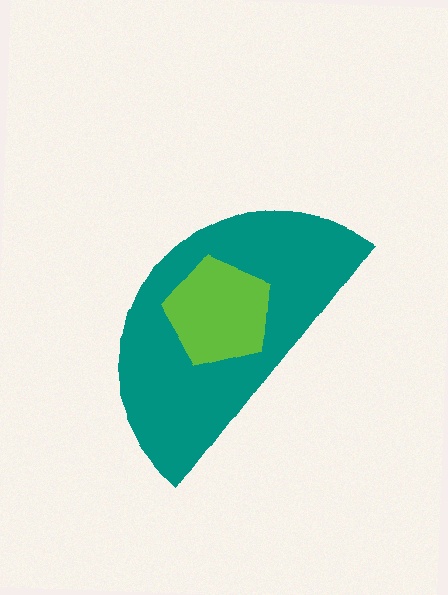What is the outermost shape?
The teal semicircle.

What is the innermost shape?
The lime pentagon.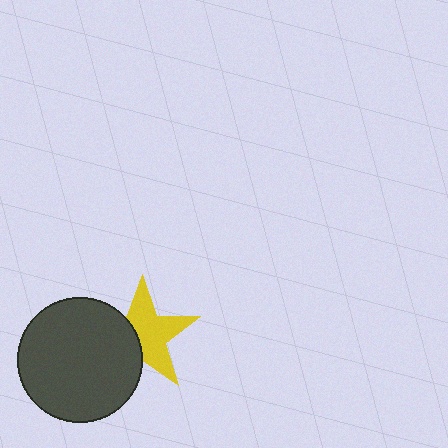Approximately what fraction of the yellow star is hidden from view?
Roughly 38% of the yellow star is hidden behind the dark gray circle.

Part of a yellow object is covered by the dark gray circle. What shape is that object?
It is a star.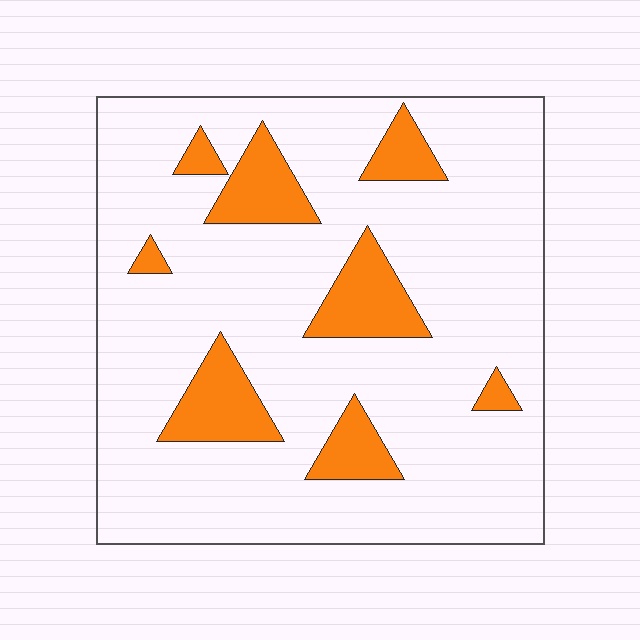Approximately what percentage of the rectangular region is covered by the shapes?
Approximately 15%.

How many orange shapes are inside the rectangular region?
8.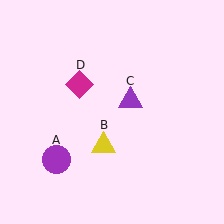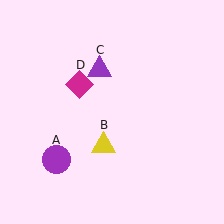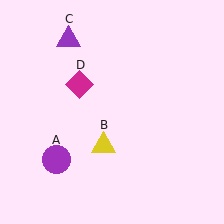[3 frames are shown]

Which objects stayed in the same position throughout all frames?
Purple circle (object A) and yellow triangle (object B) and magenta diamond (object D) remained stationary.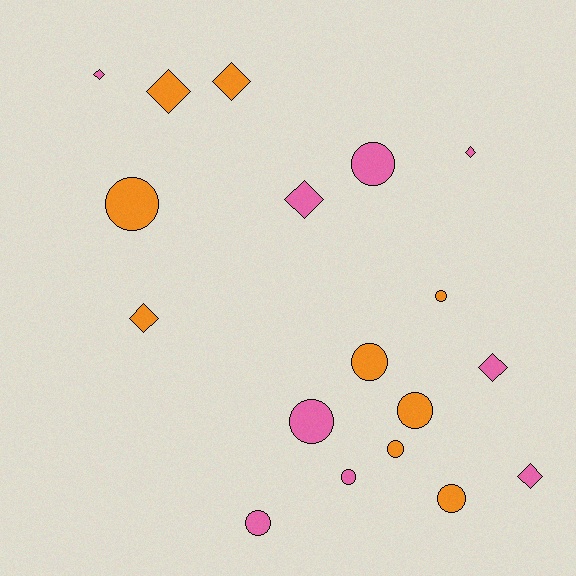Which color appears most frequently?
Pink, with 9 objects.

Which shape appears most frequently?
Circle, with 10 objects.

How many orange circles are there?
There are 6 orange circles.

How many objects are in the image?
There are 18 objects.